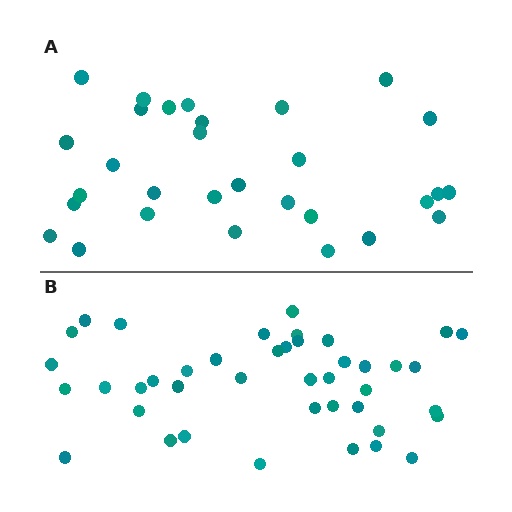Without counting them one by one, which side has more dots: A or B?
Region B (the bottom region) has more dots.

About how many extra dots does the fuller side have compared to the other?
Region B has roughly 12 or so more dots than region A.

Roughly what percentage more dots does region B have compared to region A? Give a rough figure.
About 40% more.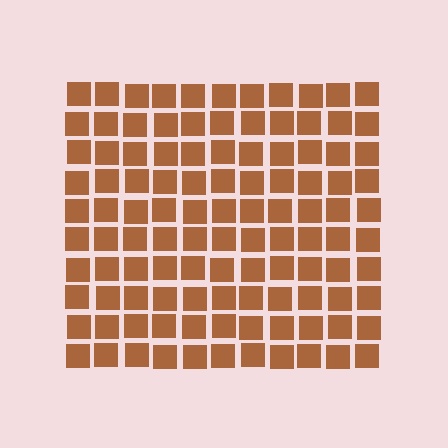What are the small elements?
The small elements are squares.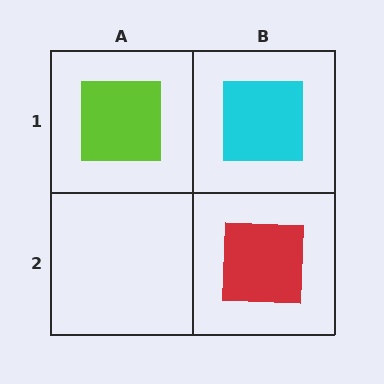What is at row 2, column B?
A red square.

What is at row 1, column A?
A lime square.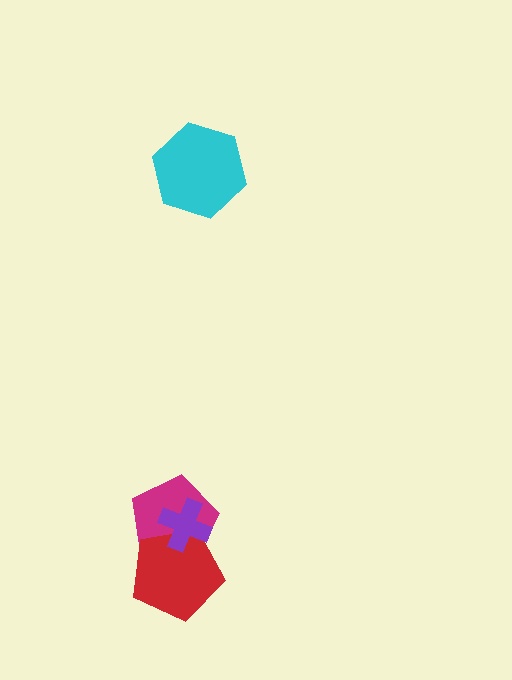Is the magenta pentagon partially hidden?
Yes, it is partially covered by another shape.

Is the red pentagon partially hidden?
Yes, it is partially covered by another shape.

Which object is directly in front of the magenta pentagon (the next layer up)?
The red pentagon is directly in front of the magenta pentagon.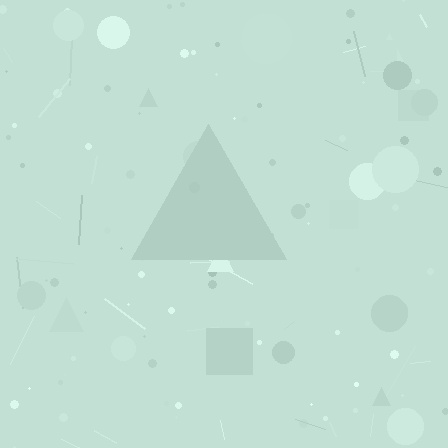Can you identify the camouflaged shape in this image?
The camouflaged shape is a triangle.